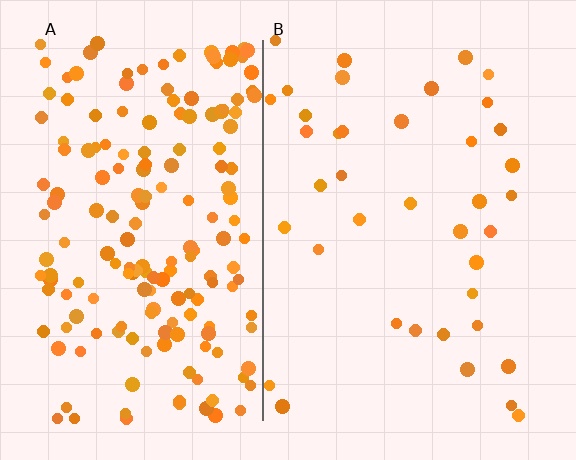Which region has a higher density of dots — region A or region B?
A (the left).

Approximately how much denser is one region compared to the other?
Approximately 4.7× — region A over region B.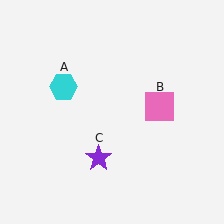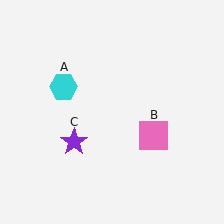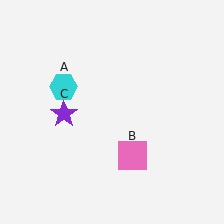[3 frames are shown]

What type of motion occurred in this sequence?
The pink square (object B), purple star (object C) rotated clockwise around the center of the scene.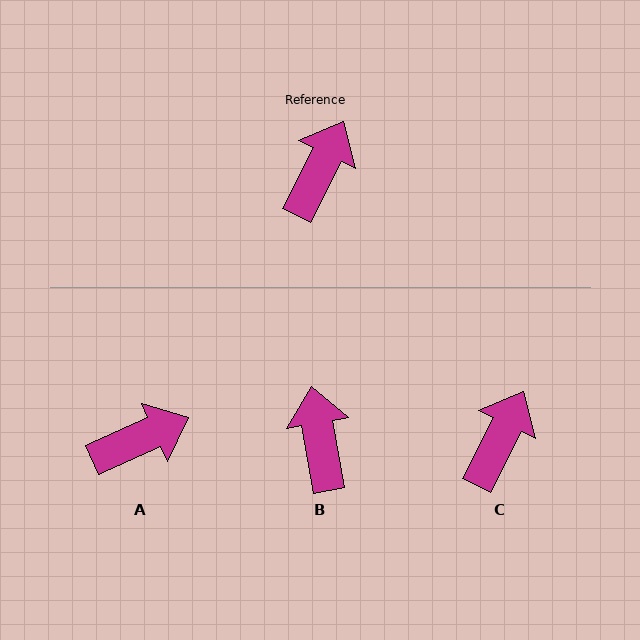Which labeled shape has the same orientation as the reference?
C.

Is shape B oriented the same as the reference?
No, it is off by about 37 degrees.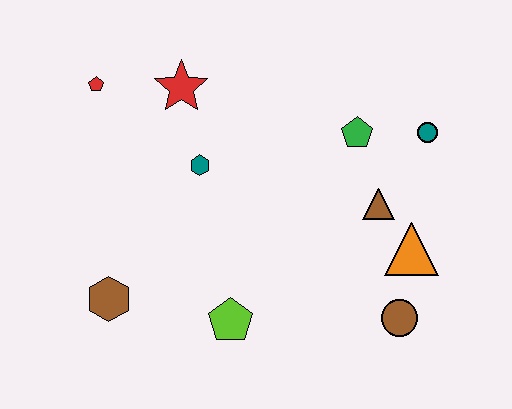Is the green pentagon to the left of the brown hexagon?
No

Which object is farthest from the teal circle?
The brown hexagon is farthest from the teal circle.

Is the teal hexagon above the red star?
No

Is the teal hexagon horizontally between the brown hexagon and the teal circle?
Yes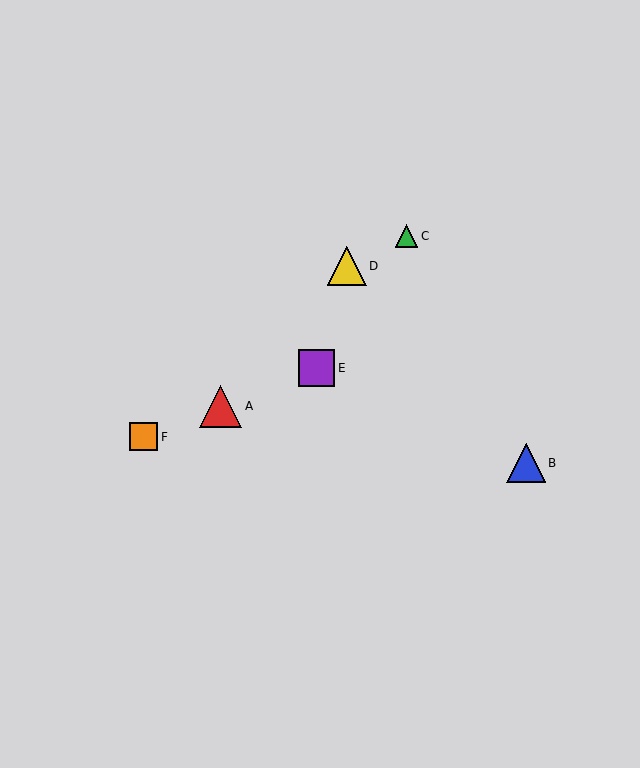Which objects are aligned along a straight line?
Objects A, E, F are aligned along a straight line.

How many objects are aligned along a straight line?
3 objects (A, E, F) are aligned along a straight line.